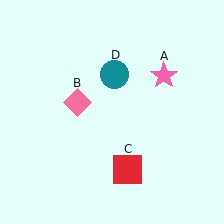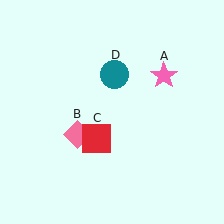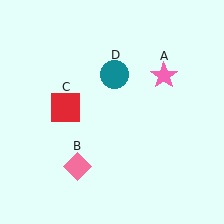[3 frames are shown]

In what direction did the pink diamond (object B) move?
The pink diamond (object B) moved down.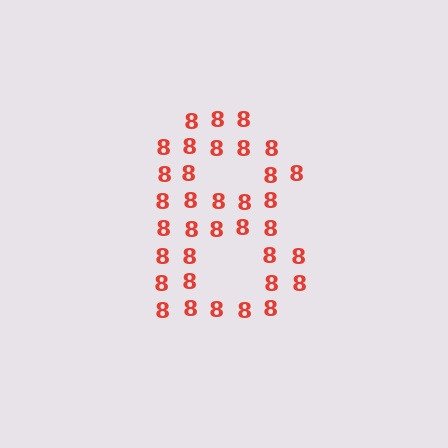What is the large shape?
The large shape is the digit 8.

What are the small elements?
The small elements are digit 8's.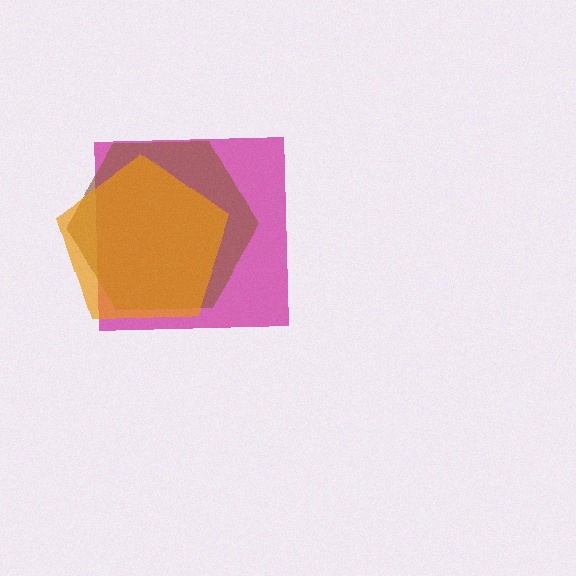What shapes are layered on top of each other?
The layered shapes are: a magenta square, a brown hexagon, an orange pentagon.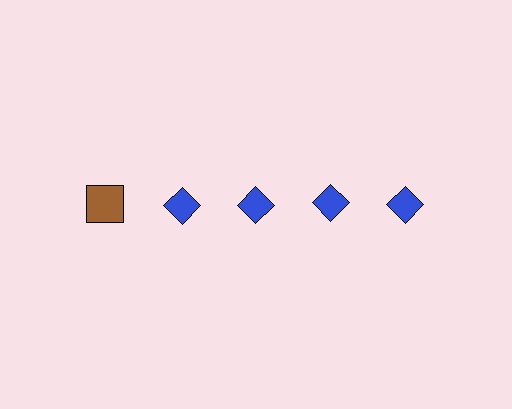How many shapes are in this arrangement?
There are 5 shapes arranged in a grid pattern.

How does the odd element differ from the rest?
It differs in both color (brown instead of blue) and shape (square instead of diamond).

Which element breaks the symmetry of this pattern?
The brown square in the top row, leftmost column breaks the symmetry. All other shapes are blue diamonds.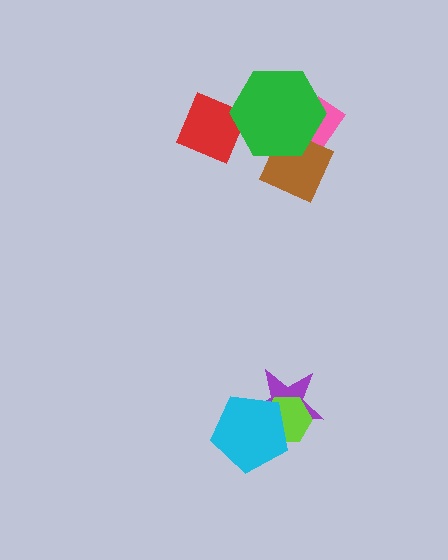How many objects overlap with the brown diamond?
2 objects overlap with the brown diamond.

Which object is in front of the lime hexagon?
The cyan pentagon is in front of the lime hexagon.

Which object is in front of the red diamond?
The green hexagon is in front of the red diamond.